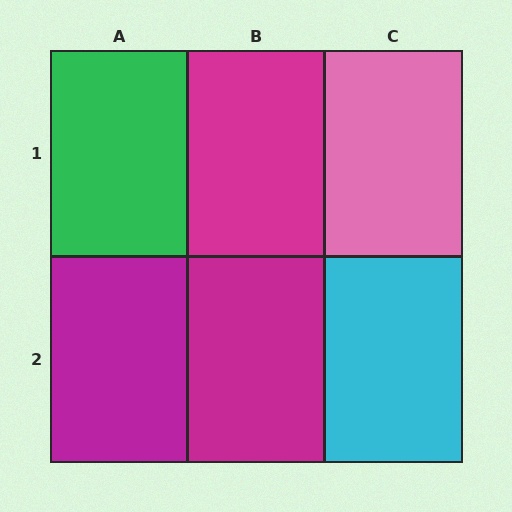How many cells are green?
1 cell is green.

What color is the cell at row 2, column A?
Magenta.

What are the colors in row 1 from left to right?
Green, magenta, pink.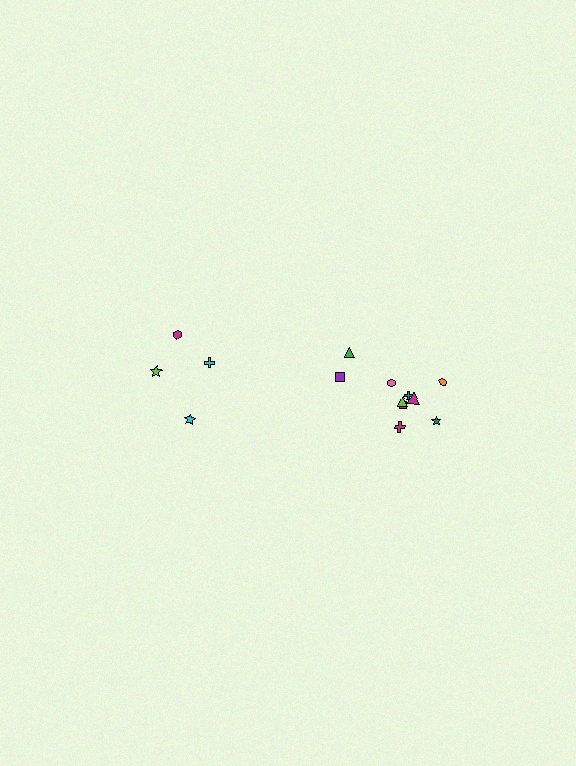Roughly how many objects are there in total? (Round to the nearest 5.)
Roughly 15 objects in total.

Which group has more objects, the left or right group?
The right group.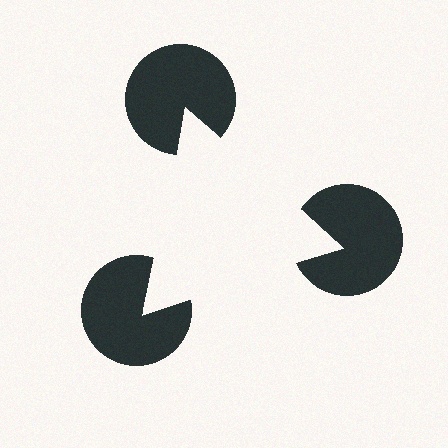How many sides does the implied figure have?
3 sides.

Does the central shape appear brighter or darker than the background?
It typically appears slightly brighter than the background, even though no actual brightness change is drawn.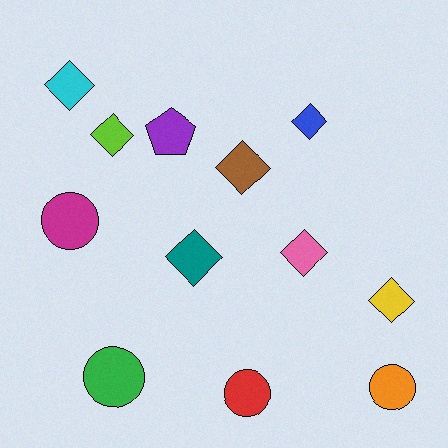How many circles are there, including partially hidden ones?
There are 4 circles.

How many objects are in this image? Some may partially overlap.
There are 12 objects.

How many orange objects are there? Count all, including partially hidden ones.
There is 1 orange object.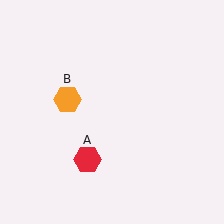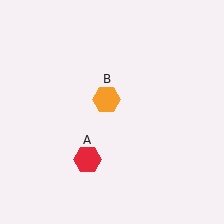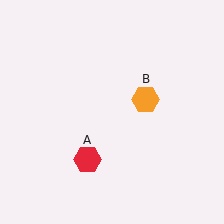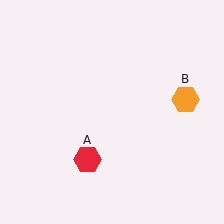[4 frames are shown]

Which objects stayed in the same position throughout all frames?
Red hexagon (object A) remained stationary.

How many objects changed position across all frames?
1 object changed position: orange hexagon (object B).